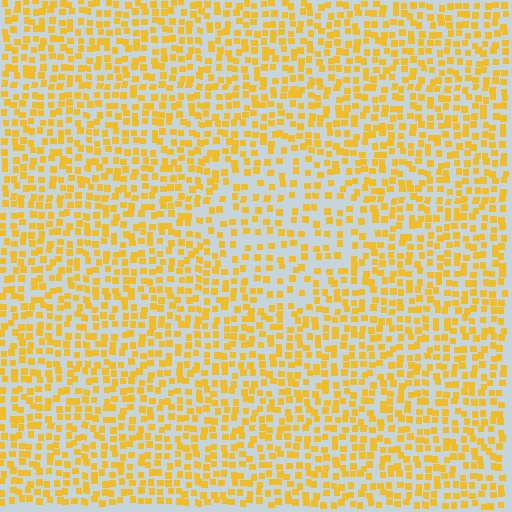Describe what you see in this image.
The image contains small yellow elements arranged at two different densities. A diamond-shaped region is visible where the elements are less densely packed than the surrounding area.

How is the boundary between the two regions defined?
The boundary is defined by a change in element density (approximately 1.7x ratio). All elements are the same color, size, and shape.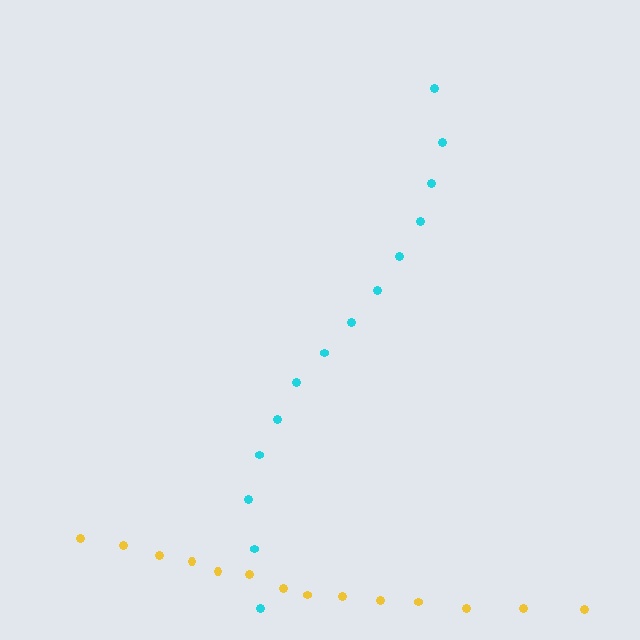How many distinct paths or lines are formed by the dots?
There are 2 distinct paths.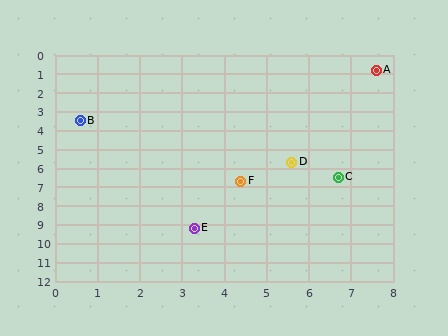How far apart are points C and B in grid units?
Points C and B are about 6.8 grid units apart.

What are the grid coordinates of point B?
Point B is at approximately (0.6, 3.5).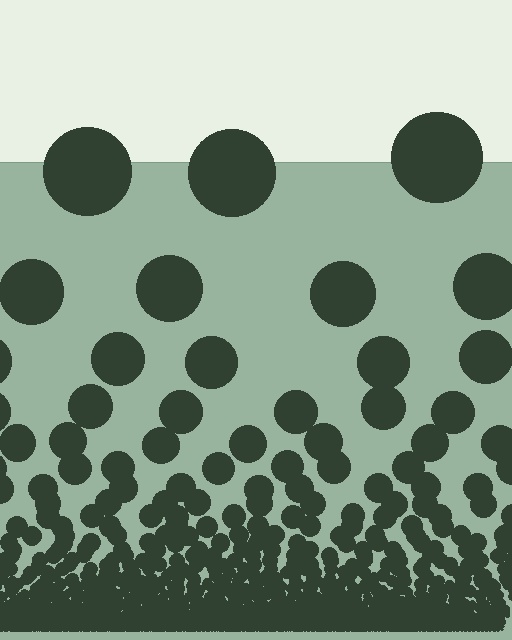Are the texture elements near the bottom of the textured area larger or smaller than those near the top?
Smaller. The gradient is inverted — elements near the bottom are smaller and denser.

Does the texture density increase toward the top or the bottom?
Density increases toward the bottom.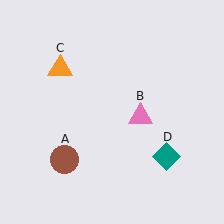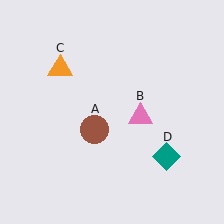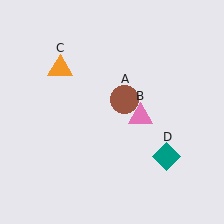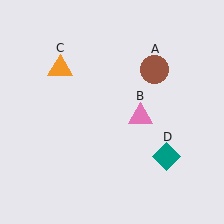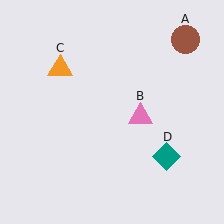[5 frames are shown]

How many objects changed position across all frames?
1 object changed position: brown circle (object A).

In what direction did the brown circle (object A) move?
The brown circle (object A) moved up and to the right.